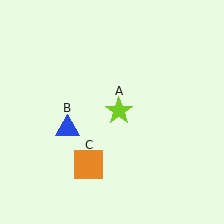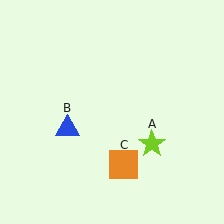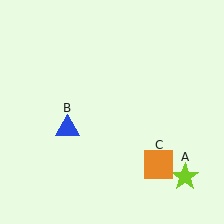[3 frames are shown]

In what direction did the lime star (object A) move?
The lime star (object A) moved down and to the right.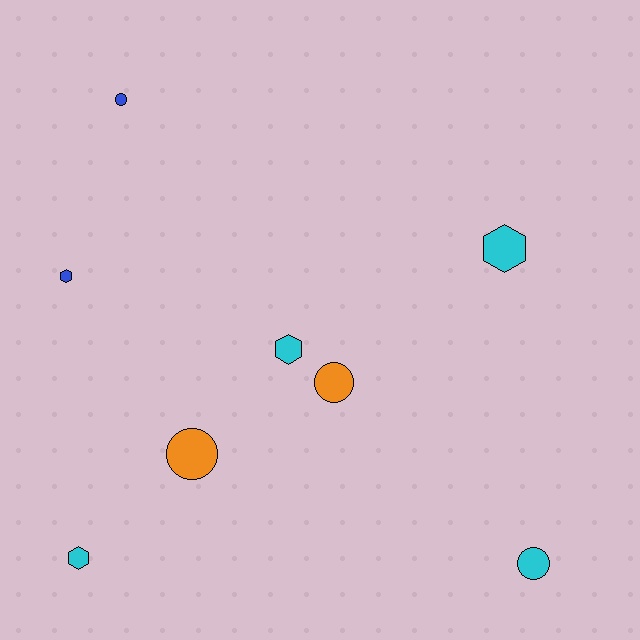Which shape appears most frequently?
Circle, with 4 objects.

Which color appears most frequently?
Cyan, with 4 objects.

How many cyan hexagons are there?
There are 3 cyan hexagons.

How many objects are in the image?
There are 8 objects.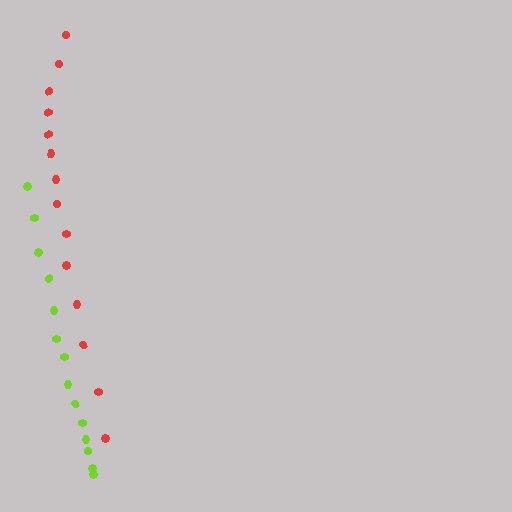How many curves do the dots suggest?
There are 2 distinct paths.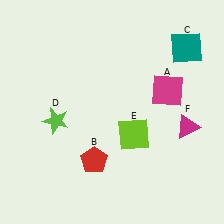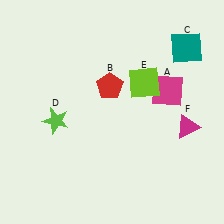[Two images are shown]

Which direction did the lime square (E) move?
The lime square (E) moved up.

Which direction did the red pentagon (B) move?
The red pentagon (B) moved up.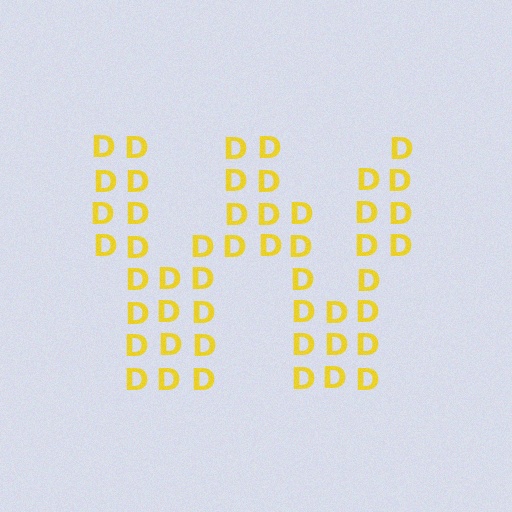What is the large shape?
The large shape is the letter W.